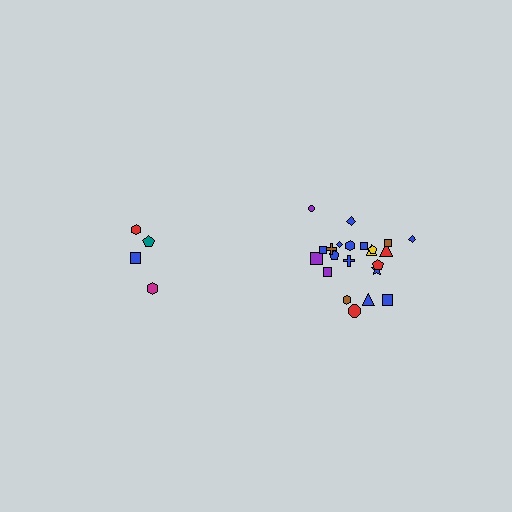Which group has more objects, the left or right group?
The right group.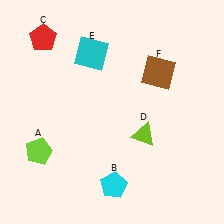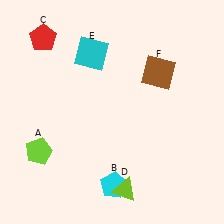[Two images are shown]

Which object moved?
The lime triangle (D) moved down.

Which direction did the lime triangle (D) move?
The lime triangle (D) moved down.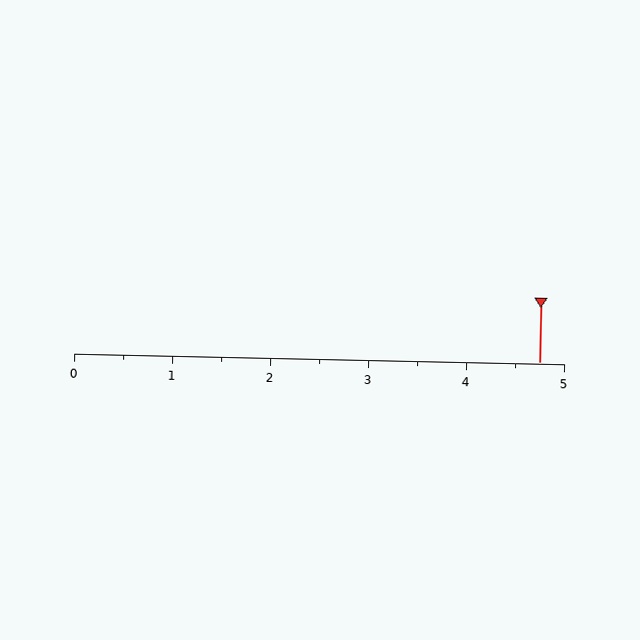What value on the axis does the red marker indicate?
The marker indicates approximately 4.8.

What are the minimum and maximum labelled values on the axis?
The axis runs from 0 to 5.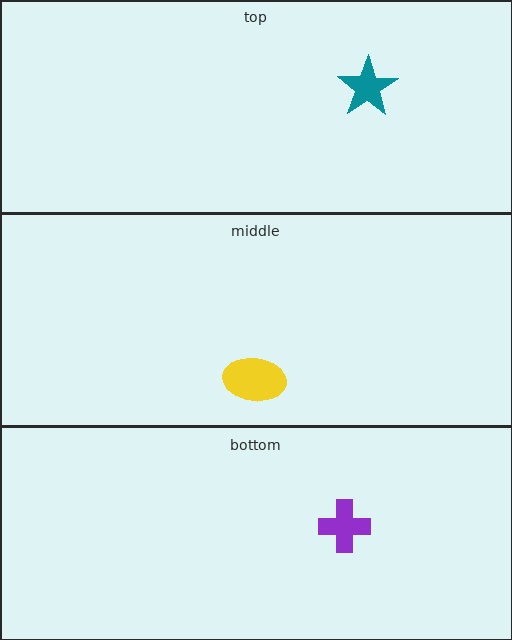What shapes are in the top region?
The teal star.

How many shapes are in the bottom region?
1.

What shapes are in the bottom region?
The purple cross.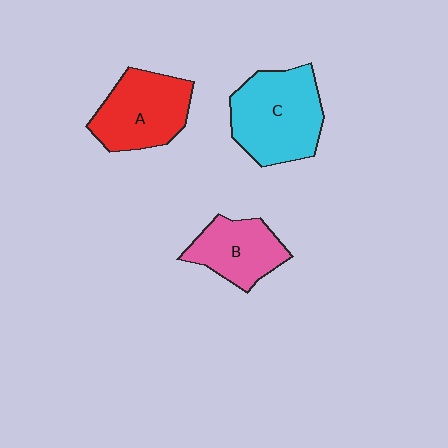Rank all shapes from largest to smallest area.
From largest to smallest: C (cyan), A (red), B (pink).